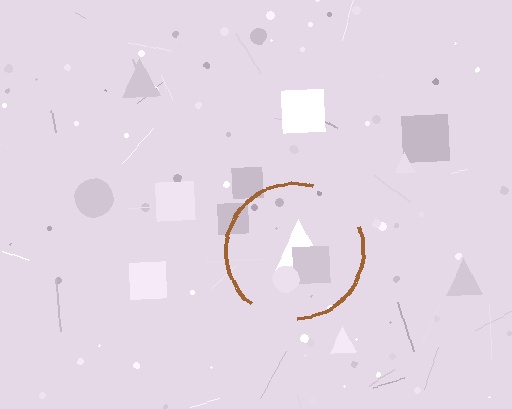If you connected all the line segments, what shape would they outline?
They would outline a circle.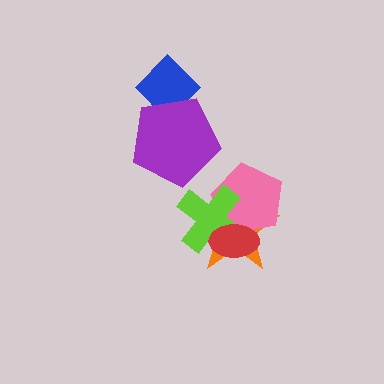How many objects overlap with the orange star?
3 objects overlap with the orange star.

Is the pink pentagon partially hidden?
Yes, it is partially covered by another shape.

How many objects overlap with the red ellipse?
3 objects overlap with the red ellipse.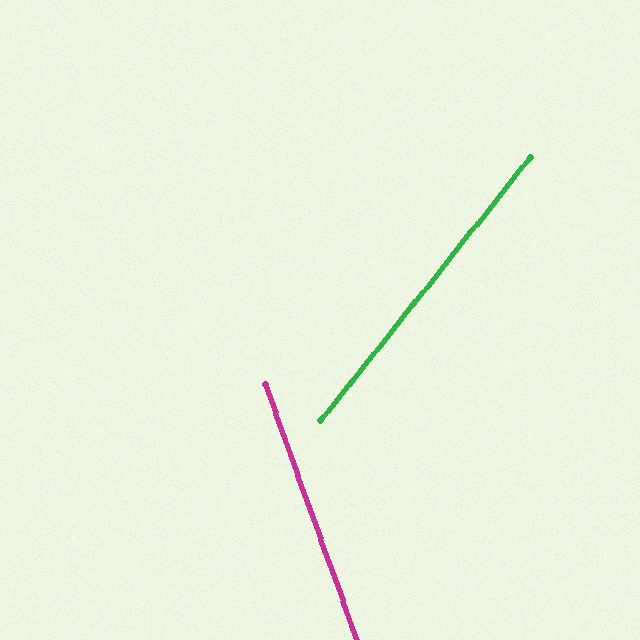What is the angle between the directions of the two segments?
Approximately 58 degrees.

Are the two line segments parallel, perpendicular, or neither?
Neither parallel nor perpendicular — they differ by about 58°.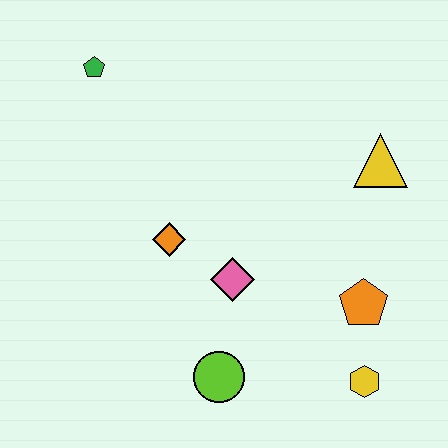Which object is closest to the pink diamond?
The orange diamond is closest to the pink diamond.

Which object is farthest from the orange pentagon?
The green pentagon is farthest from the orange pentagon.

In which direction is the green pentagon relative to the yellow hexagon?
The green pentagon is above the yellow hexagon.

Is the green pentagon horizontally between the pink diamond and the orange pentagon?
No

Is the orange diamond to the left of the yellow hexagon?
Yes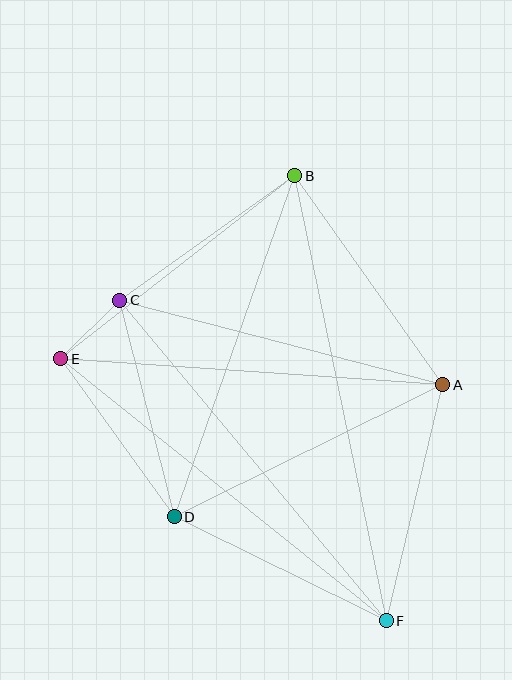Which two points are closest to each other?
Points C and E are closest to each other.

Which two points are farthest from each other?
Points B and F are farthest from each other.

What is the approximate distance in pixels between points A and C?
The distance between A and C is approximately 334 pixels.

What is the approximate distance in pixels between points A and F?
The distance between A and F is approximately 243 pixels.